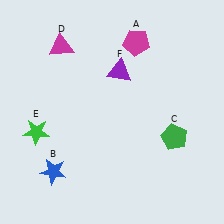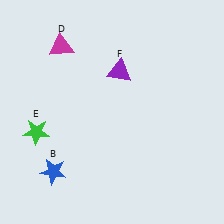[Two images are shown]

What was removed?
The green pentagon (C), the magenta pentagon (A) were removed in Image 2.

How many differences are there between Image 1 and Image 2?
There are 2 differences between the two images.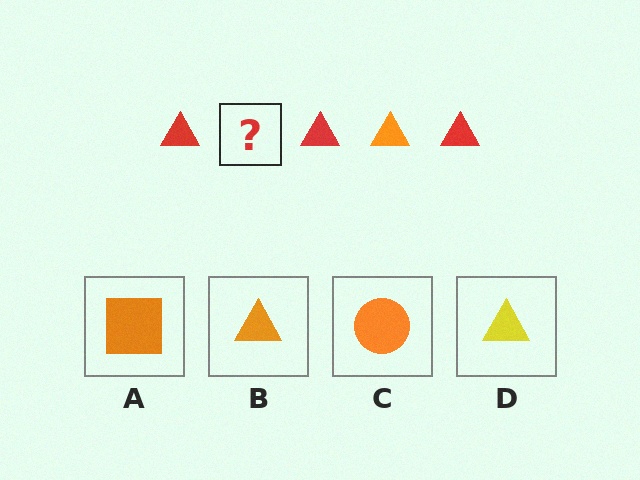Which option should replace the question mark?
Option B.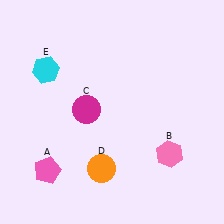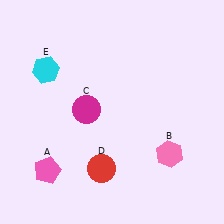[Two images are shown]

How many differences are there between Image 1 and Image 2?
There is 1 difference between the two images.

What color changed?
The circle (D) changed from orange in Image 1 to red in Image 2.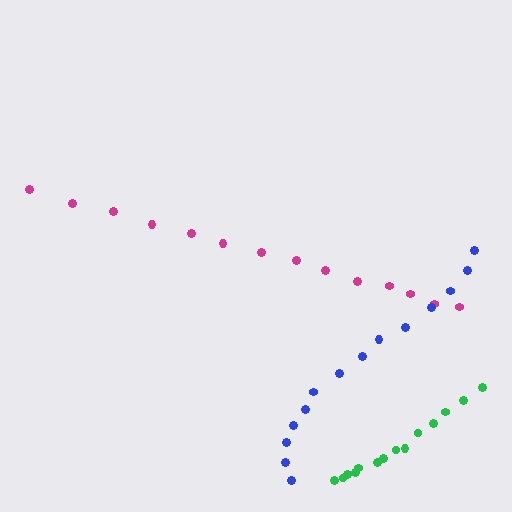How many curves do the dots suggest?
There are 3 distinct paths.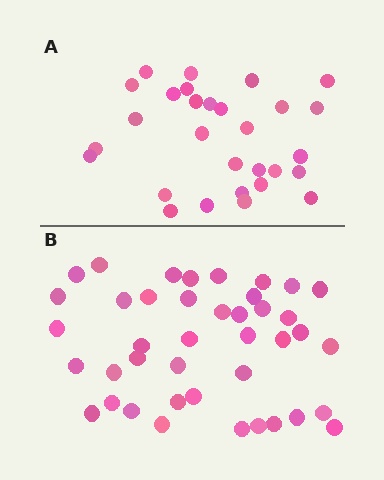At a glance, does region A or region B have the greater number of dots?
Region B (the bottom region) has more dots.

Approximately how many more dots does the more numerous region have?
Region B has roughly 12 or so more dots than region A.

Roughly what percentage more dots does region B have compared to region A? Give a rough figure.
About 40% more.